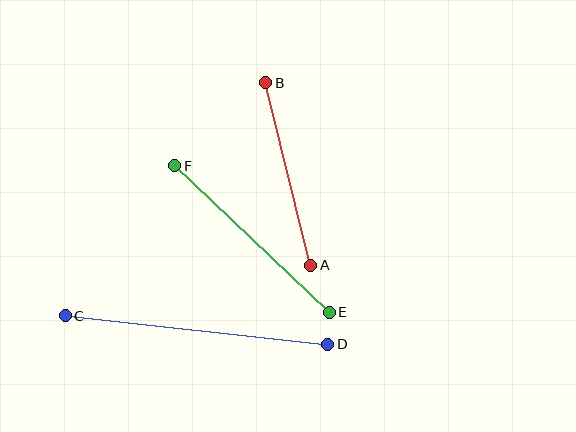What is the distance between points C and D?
The distance is approximately 264 pixels.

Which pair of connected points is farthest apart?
Points C and D are farthest apart.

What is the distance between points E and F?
The distance is approximately 213 pixels.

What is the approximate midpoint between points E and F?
The midpoint is at approximately (252, 239) pixels.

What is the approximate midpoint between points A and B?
The midpoint is at approximately (288, 174) pixels.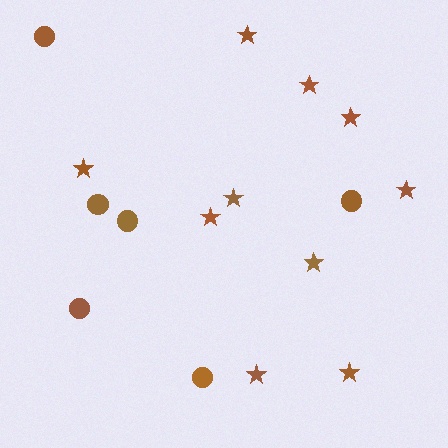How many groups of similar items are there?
There are 2 groups: one group of circles (6) and one group of stars (10).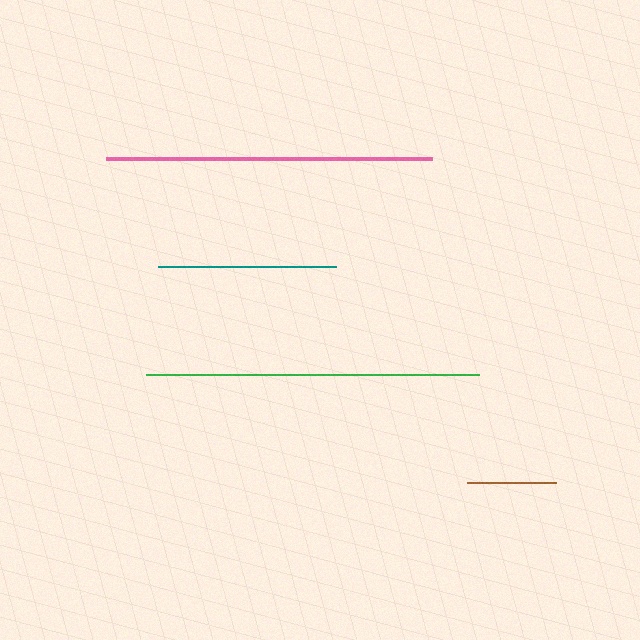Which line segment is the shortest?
The brown line is the shortest at approximately 89 pixels.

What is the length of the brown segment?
The brown segment is approximately 89 pixels long.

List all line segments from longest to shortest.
From longest to shortest: green, pink, teal, brown.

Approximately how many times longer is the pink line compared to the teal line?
The pink line is approximately 1.8 times the length of the teal line.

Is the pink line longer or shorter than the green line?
The green line is longer than the pink line.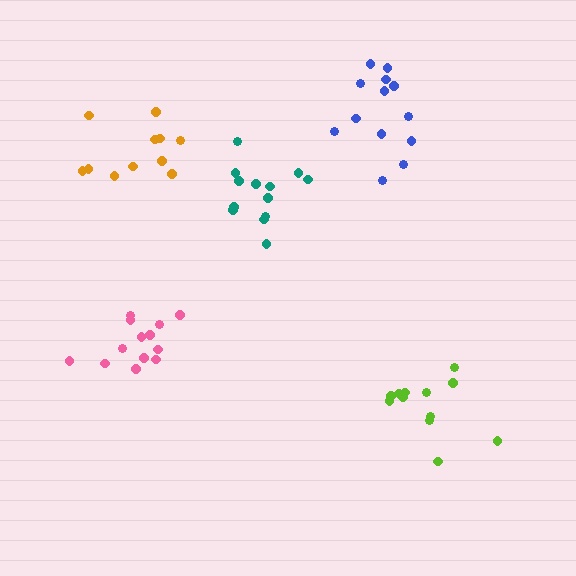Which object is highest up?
The blue cluster is topmost.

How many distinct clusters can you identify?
There are 5 distinct clusters.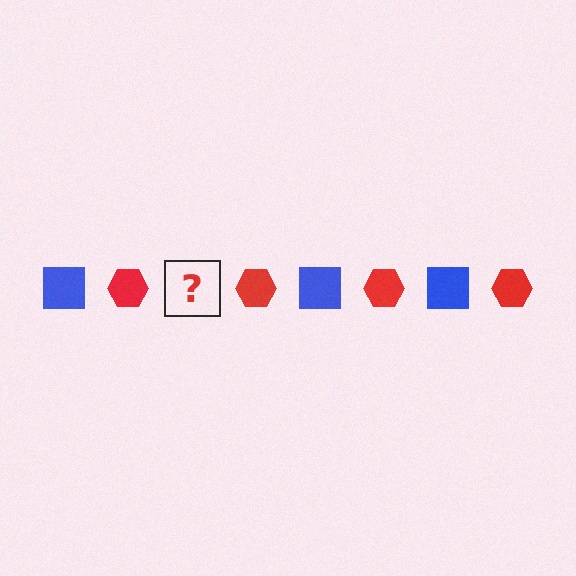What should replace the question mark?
The question mark should be replaced with a blue square.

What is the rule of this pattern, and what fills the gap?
The rule is that the pattern alternates between blue square and red hexagon. The gap should be filled with a blue square.